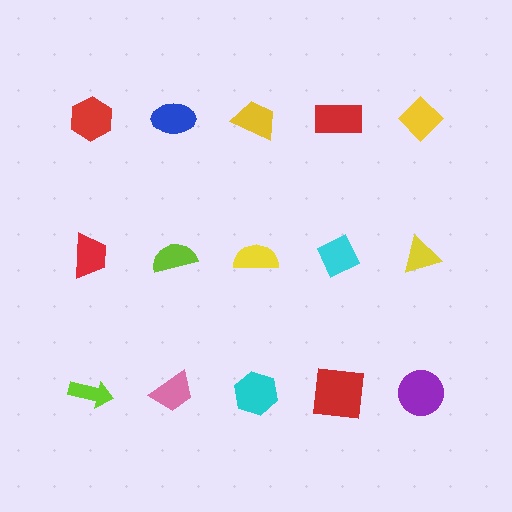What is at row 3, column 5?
A purple circle.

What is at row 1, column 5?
A yellow diamond.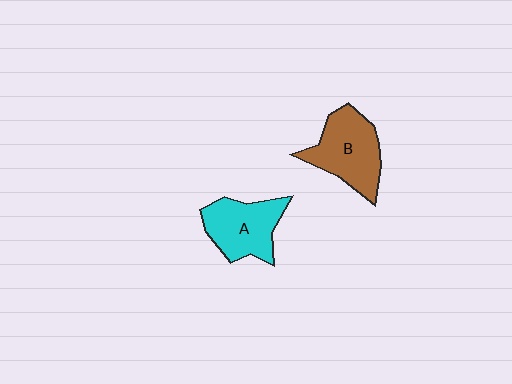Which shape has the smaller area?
Shape A (cyan).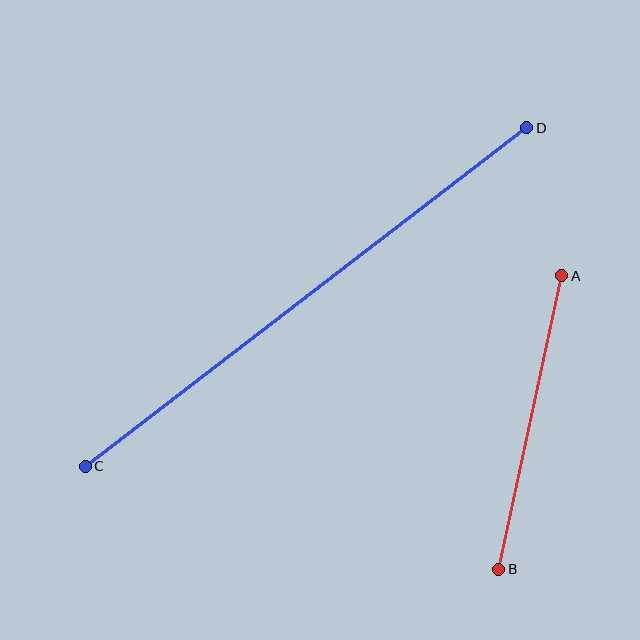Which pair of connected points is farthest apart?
Points C and D are farthest apart.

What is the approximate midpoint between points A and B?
The midpoint is at approximately (530, 422) pixels.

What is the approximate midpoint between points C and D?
The midpoint is at approximately (306, 297) pixels.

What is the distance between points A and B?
The distance is approximately 300 pixels.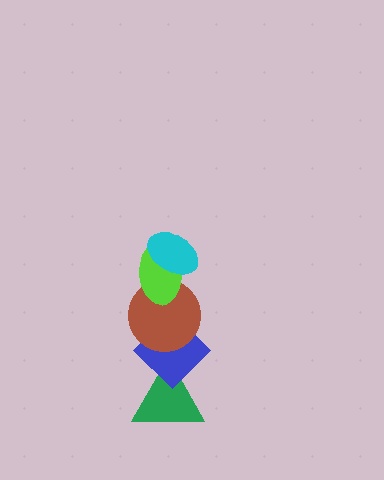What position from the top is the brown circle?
The brown circle is 3rd from the top.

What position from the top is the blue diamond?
The blue diamond is 4th from the top.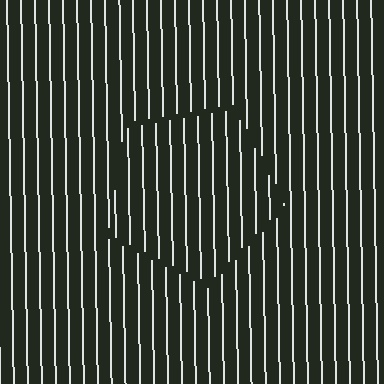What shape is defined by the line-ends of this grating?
An illusory pentagon. The interior of the shape contains the same grating, shifted by half a period — the contour is defined by the phase discontinuity where line-ends from the inner and outer gratings abut.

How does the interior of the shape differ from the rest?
The interior of the shape contains the same grating, shifted by half a period — the contour is defined by the phase discontinuity where line-ends from the inner and outer gratings abut.